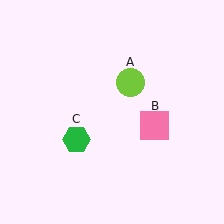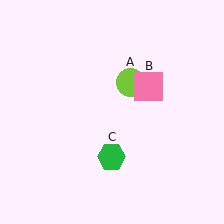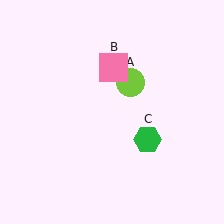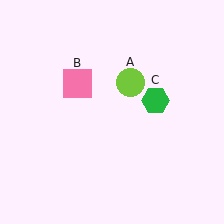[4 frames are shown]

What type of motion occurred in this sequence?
The pink square (object B), green hexagon (object C) rotated counterclockwise around the center of the scene.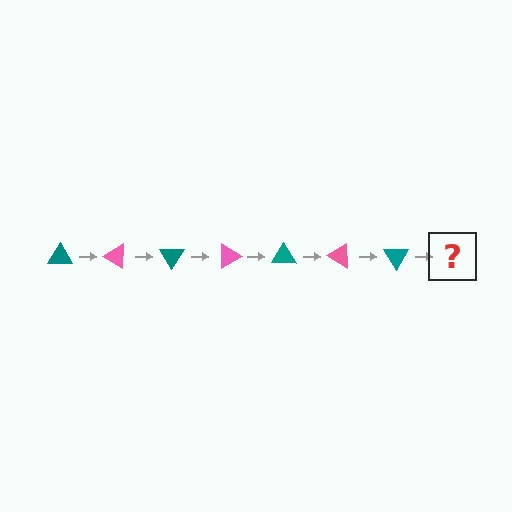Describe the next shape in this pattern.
It should be a pink triangle, rotated 210 degrees from the start.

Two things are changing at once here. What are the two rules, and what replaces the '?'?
The two rules are that it rotates 30 degrees each step and the color cycles through teal and pink. The '?' should be a pink triangle, rotated 210 degrees from the start.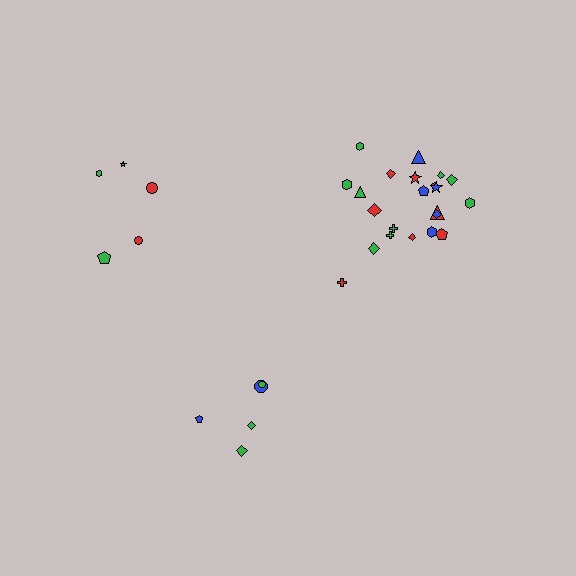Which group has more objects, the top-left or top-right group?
The top-right group.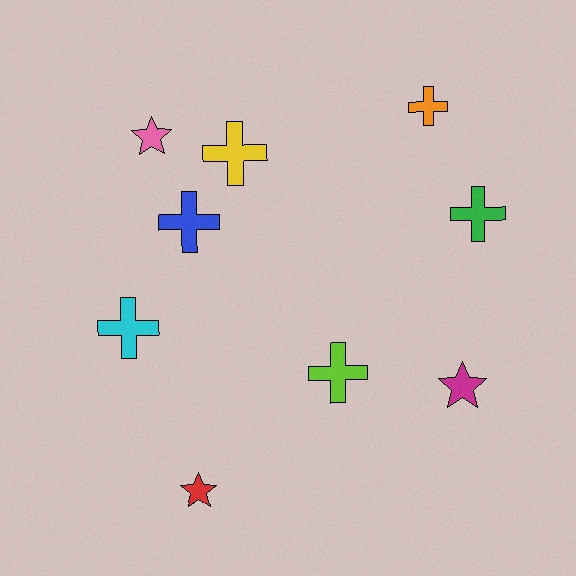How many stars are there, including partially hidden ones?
There are 3 stars.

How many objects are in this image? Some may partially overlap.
There are 9 objects.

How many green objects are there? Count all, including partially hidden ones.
There is 1 green object.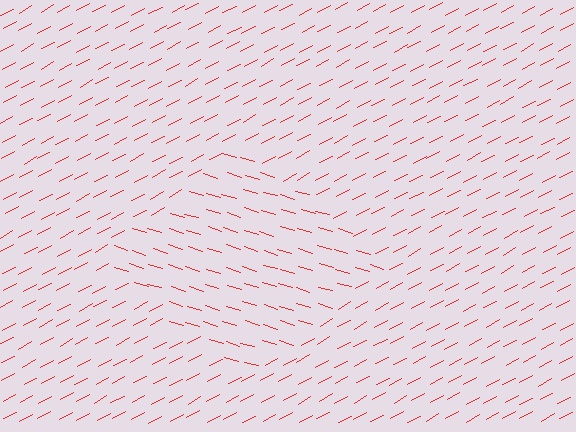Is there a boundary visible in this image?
Yes, there is a texture boundary formed by a change in line orientation.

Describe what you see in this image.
The image is filled with small red line segments. A diamond region in the image has lines oriented differently from the surrounding lines, creating a visible texture boundary.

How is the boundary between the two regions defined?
The boundary is defined purely by a change in line orientation (approximately 45 degrees difference). All lines are the same color and thickness.